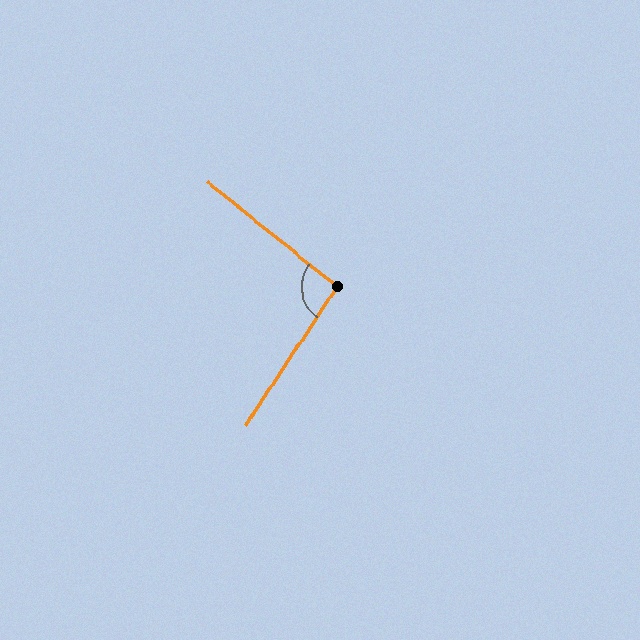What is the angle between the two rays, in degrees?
Approximately 95 degrees.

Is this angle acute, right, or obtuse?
It is approximately a right angle.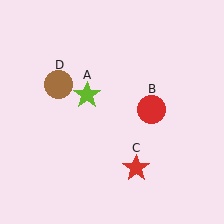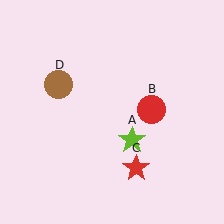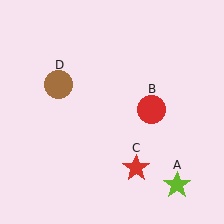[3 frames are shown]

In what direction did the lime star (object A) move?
The lime star (object A) moved down and to the right.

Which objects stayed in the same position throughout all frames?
Red circle (object B) and red star (object C) and brown circle (object D) remained stationary.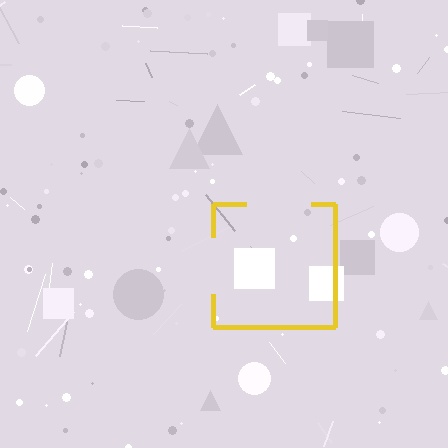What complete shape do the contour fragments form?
The contour fragments form a square.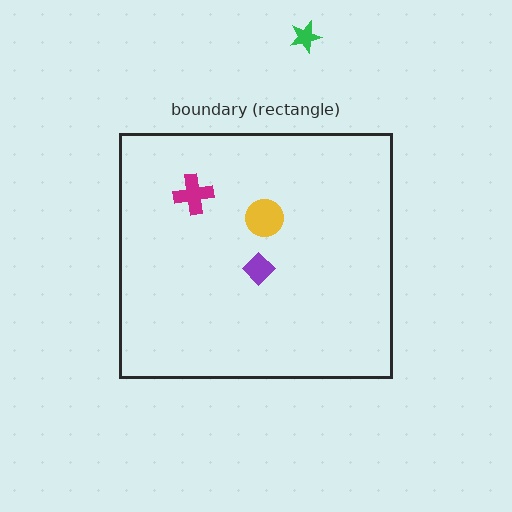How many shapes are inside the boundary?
3 inside, 1 outside.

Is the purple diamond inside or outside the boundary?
Inside.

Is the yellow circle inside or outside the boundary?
Inside.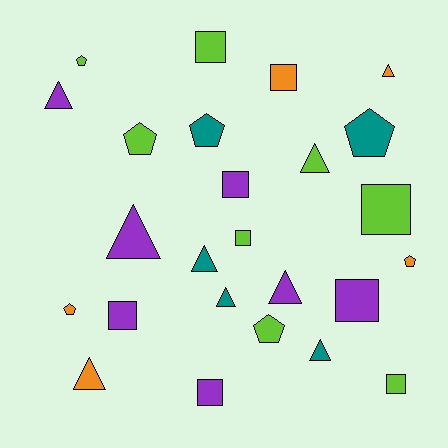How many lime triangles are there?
There is 1 lime triangle.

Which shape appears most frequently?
Triangle, with 9 objects.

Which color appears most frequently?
Lime, with 8 objects.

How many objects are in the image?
There are 25 objects.